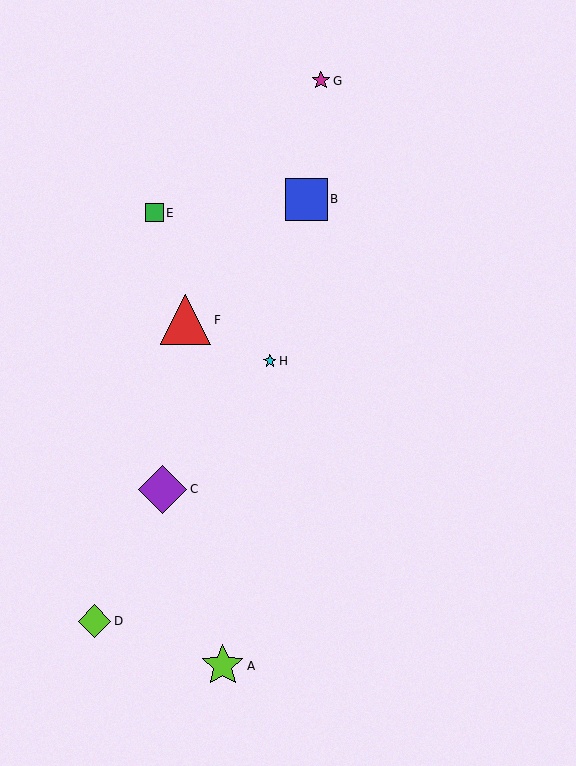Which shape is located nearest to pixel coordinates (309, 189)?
The blue square (labeled B) at (306, 199) is nearest to that location.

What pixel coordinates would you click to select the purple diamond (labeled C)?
Click at (163, 489) to select the purple diamond C.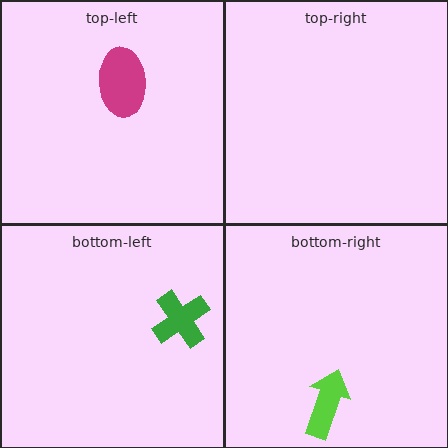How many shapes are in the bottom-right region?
1.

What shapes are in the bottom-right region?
The lime arrow.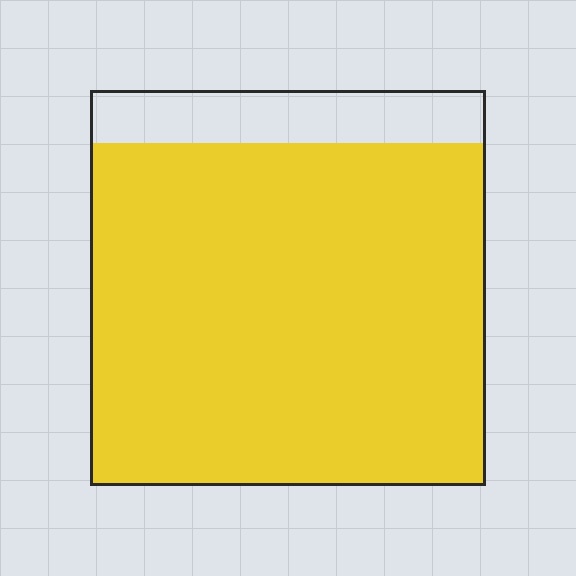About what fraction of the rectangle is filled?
About seven eighths (7/8).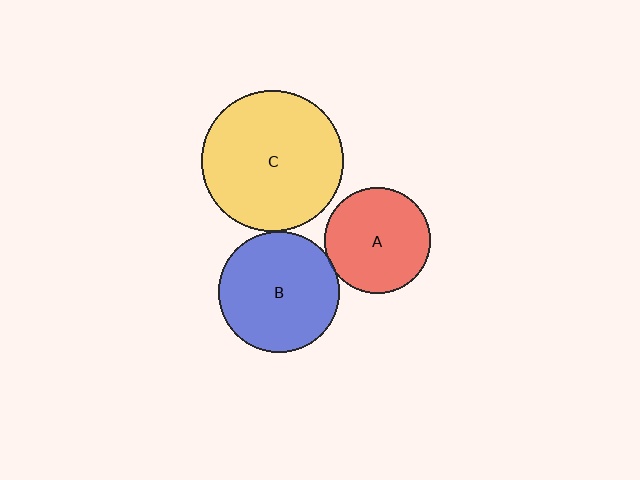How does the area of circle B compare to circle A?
Approximately 1.3 times.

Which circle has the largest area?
Circle C (yellow).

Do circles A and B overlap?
Yes.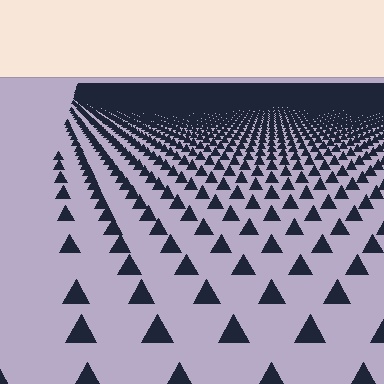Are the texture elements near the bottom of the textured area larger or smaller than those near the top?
Larger. Near the bottom, elements are closer to the viewer and appear at a bigger on-screen size.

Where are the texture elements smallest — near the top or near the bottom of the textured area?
Near the top.